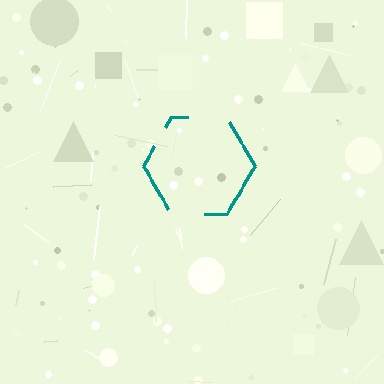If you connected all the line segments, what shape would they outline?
They would outline a hexagon.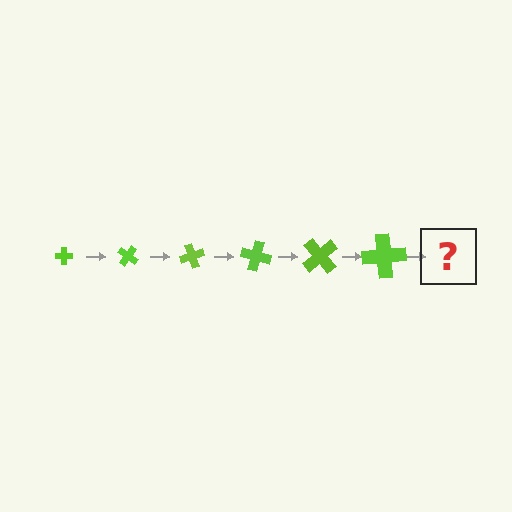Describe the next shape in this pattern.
It should be a cross, larger than the previous one and rotated 210 degrees from the start.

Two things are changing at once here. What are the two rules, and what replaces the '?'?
The two rules are that the cross grows larger each step and it rotates 35 degrees each step. The '?' should be a cross, larger than the previous one and rotated 210 degrees from the start.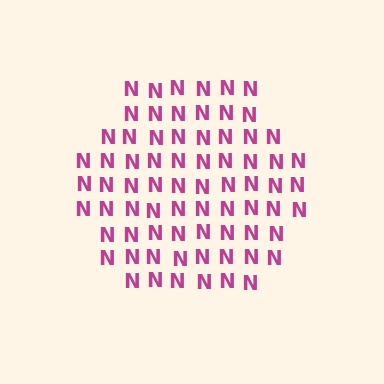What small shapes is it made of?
It is made of small letter N's.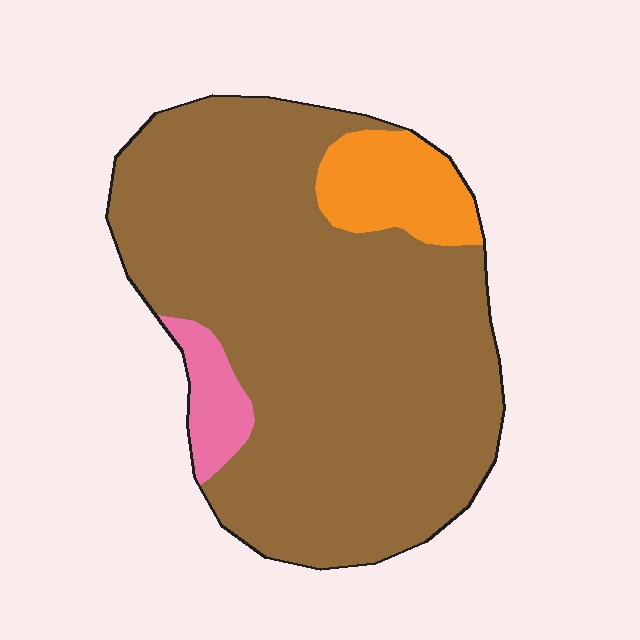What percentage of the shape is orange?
Orange takes up about one tenth (1/10) of the shape.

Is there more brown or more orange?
Brown.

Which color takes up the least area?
Pink, at roughly 5%.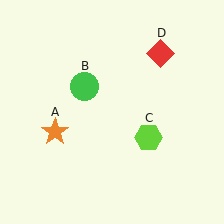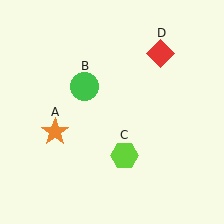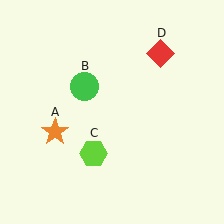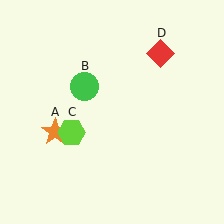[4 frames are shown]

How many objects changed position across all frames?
1 object changed position: lime hexagon (object C).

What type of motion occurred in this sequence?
The lime hexagon (object C) rotated clockwise around the center of the scene.